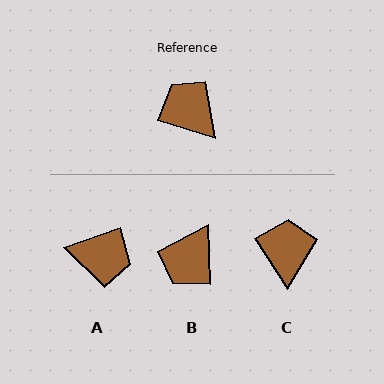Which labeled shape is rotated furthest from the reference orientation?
A, about 144 degrees away.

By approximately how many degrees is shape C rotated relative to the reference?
Approximately 40 degrees clockwise.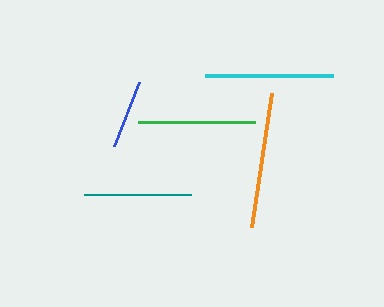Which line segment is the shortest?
The blue line is the shortest at approximately 69 pixels.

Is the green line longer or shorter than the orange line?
The orange line is longer than the green line.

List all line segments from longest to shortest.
From longest to shortest: orange, cyan, green, teal, blue.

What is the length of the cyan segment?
The cyan segment is approximately 128 pixels long.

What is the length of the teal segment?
The teal segment is approximately 106 pixels long.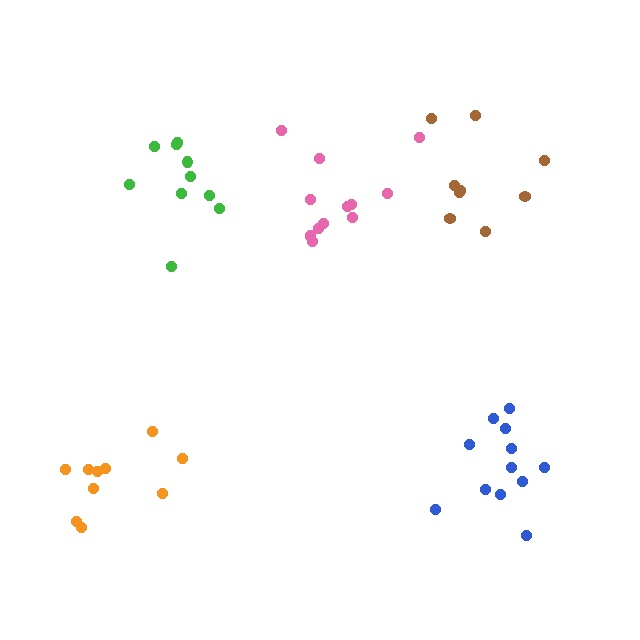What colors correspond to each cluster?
The clusters are colored: blue, pink, green, orange, brown.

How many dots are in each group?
Group 1: 12 dots, Group 2: 13 dots, Group 3: 10 dots, Group 4: 10 dots, Group 5: 9 dots (54 total).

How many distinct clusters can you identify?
There are 5 distinct clusters.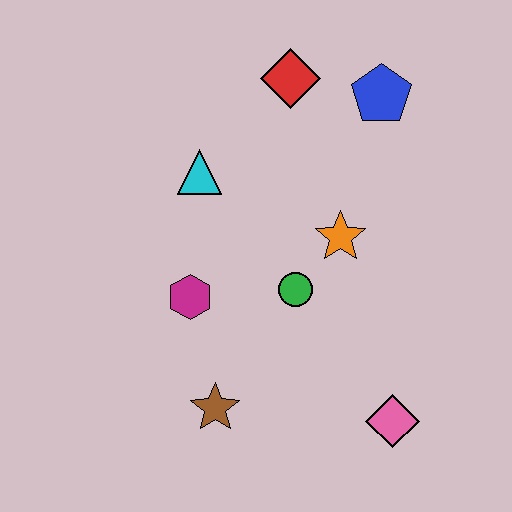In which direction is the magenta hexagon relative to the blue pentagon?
The magenta hexagon is below the blue pentagon.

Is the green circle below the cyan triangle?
Yes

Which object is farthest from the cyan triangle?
The pink diamond is farthest from the cyan triangle.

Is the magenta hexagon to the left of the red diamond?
Yes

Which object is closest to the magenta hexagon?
The green circle is closest to the magenta hexagon.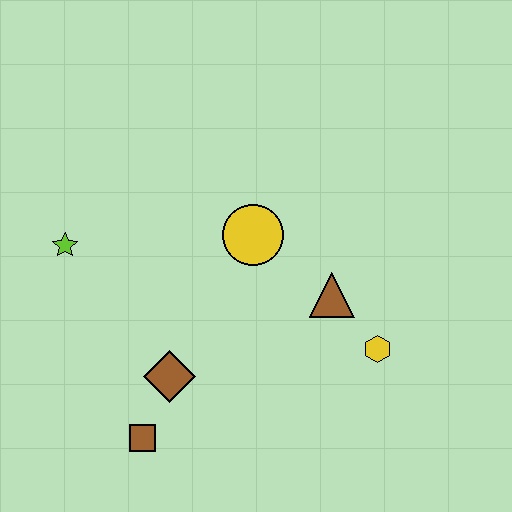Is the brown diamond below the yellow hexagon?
Yes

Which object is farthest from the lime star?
The yellow hexagon is farthest from the lime star.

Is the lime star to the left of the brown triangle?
Yes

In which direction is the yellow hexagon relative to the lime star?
The yellow hexagon is to the right of the lime star.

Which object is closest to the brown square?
The brown diamond is closest to the brown square.